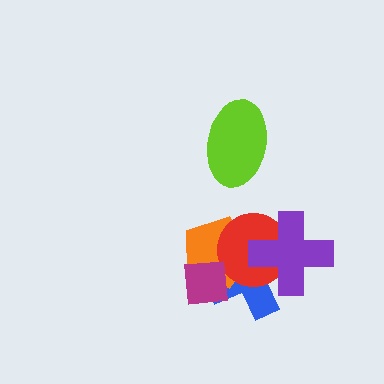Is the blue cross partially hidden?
Yes, it is partially covered by another shape.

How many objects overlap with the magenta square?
2 objects overlap with the magenta square.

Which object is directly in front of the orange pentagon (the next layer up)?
The red circle is directly in front of the orange pentagon.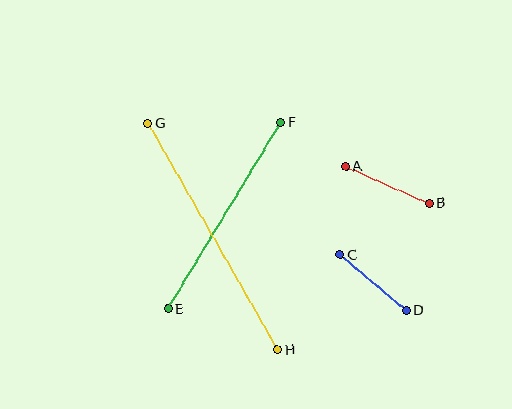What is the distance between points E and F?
The distance is approximately 218 pixels.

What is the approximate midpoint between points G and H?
The midpoint is at approximately (213, 237) pixels.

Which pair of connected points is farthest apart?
Points G and H are farthest apart.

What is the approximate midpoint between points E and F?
The midpoint is at approximately (225, 216) pixels.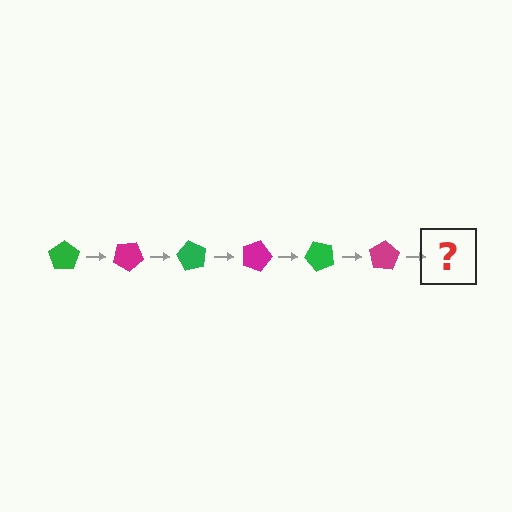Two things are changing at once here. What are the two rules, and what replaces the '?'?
The two rules are that it rotates 30 degrees each step and the color cycles through green and magenta. The '?' should be a green pentagon, rotated 180 degrees from the start.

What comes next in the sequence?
The next element should be a green pentagon, rotated 180 degrees from the start.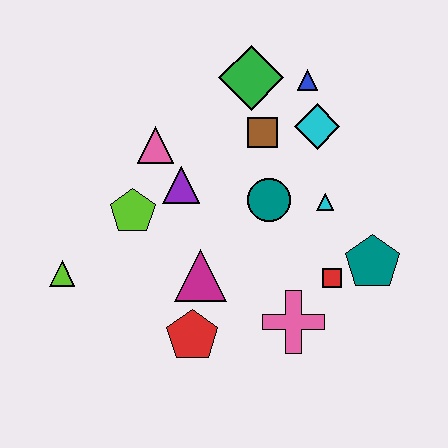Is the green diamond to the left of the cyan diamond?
Yes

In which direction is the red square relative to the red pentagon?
The red square is to the right of the red pentagon.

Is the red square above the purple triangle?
No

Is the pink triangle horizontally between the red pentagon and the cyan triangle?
No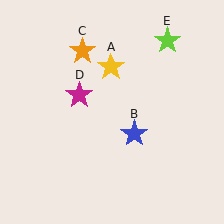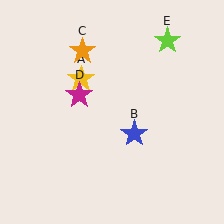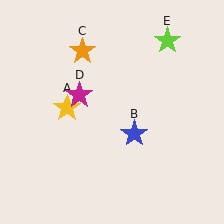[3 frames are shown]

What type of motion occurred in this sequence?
The yellow star (object A) rotated counterclockwise around the center of the scene.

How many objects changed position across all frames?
1 object changed position: yellow star (object A).